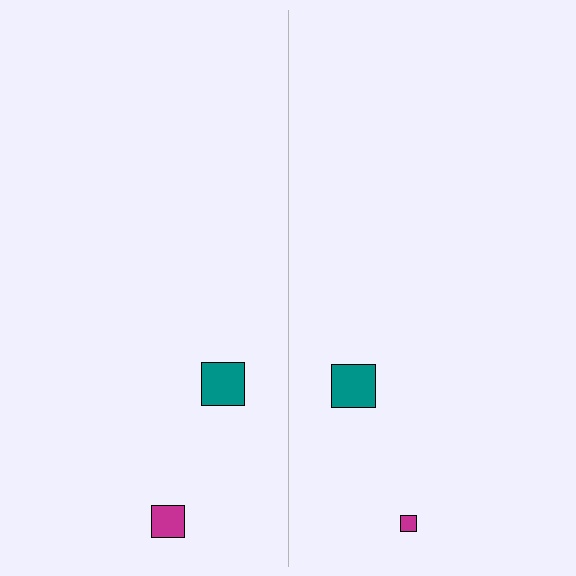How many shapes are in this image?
There are 4 shapes in this image.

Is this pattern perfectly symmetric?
No, the pattern is not perfectly symmetric. The magenta square on the right side has a different size than its mirror counterpart.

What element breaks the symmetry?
The magenta square on the right side has a different size than its mirror counterpart.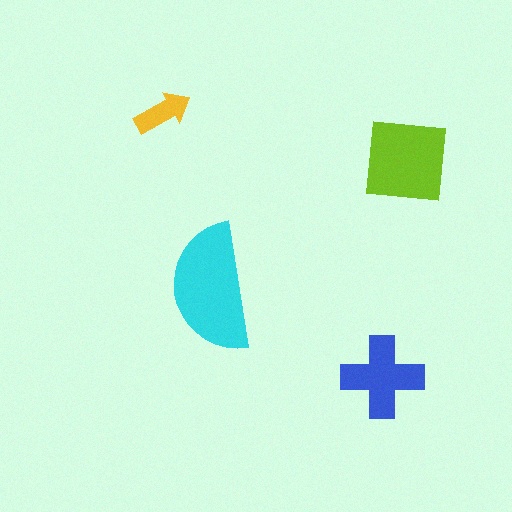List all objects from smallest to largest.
The yellow arrow, the blue cross, the lime square, the cyan semicircle.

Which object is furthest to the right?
The lime square is rightmost.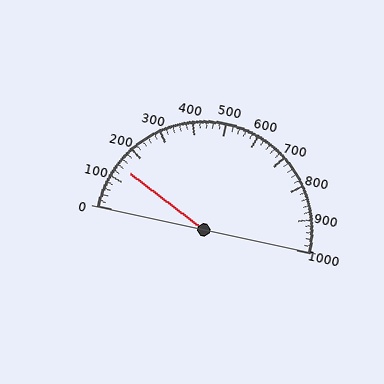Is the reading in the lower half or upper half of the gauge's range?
The reading is in the lower half of the range (0 to 1000).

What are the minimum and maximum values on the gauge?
The gauge ranges from 0 to 1000.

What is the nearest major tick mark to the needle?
The nearest major tick mark is 100.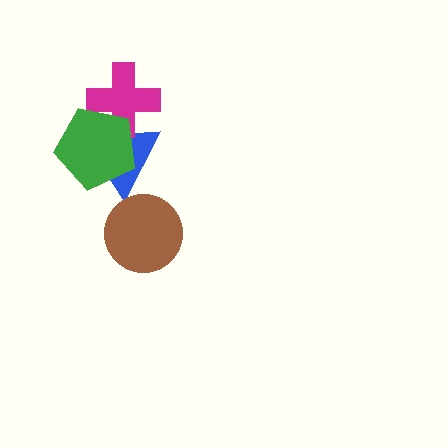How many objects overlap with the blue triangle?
2 objects overlap with the blue triangle.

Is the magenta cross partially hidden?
Yes, it is partially covered by another shape.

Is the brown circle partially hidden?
No, no other shape covers it.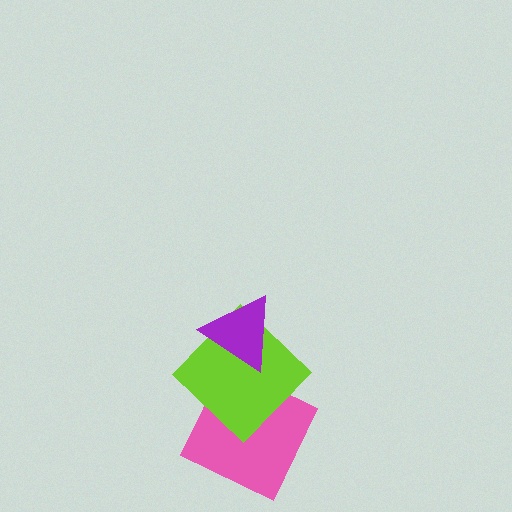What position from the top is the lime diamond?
The lime diamond is 2nd from the top.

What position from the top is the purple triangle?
The purple triangle is 1st from the top.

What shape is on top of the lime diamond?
The purple triangle is on top of the lime diamond.